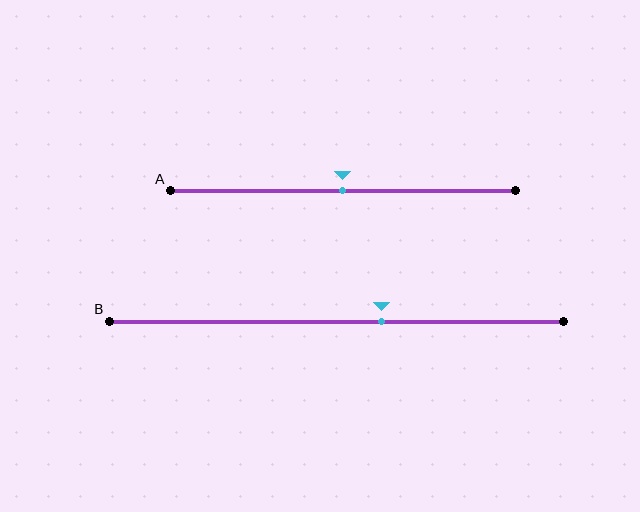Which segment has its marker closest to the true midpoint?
Segment A has its marker closest to the true midpoint.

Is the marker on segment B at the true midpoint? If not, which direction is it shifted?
No, the marker on segment B is shifted to the right by about 10% of the segment length.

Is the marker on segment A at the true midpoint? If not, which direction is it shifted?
Yes, the marker on segment A is at the true midpoint.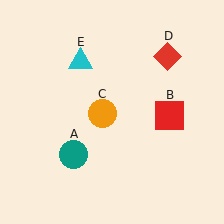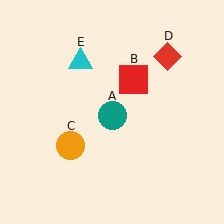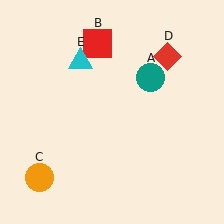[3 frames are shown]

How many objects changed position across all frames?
3 objects changed position: teal circle (object A), red square (object B), orange circle (object C).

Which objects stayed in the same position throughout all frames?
Red diamond (object D) and cyan triangle (object E) remained stationary.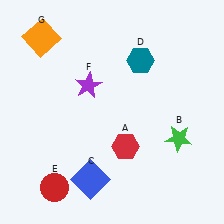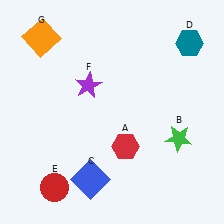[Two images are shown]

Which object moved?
The teal hexagon (D) moved right.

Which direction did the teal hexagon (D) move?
The teal hexagon (D) moved right.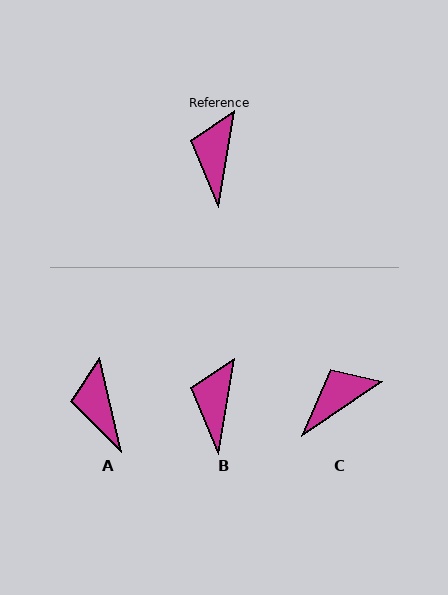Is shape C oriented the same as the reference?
No, it is off by about 46 degrees.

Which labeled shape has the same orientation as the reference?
B.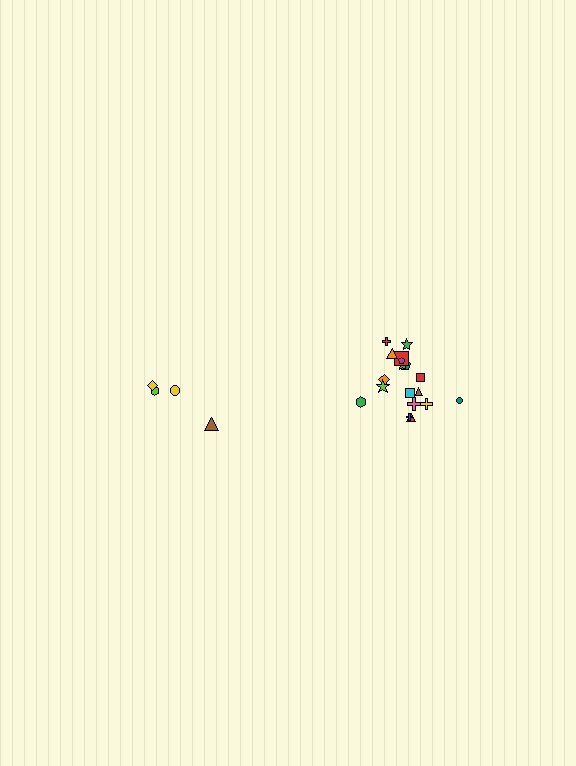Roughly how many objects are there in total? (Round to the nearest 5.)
Roughly 20 objects in total.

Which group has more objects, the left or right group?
The right group.